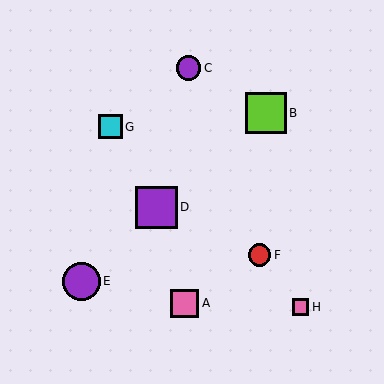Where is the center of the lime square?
The center of the lime square is at (266, 113).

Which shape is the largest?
The purple square (labeled D) is the largest.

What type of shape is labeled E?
Shape E is a purple circle.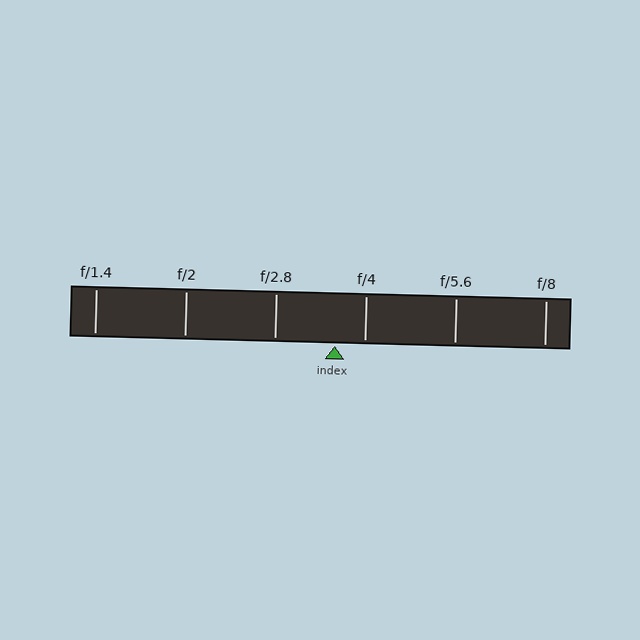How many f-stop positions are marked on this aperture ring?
There are 6 f-stop positions marked.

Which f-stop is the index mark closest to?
The index mark is closest to f/4.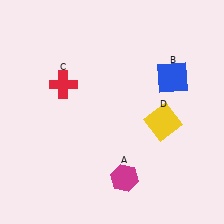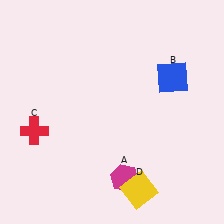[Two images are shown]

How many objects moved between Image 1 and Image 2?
2 objects moved between the two images.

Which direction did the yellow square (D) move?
The yellow square (D) moved down.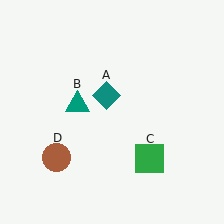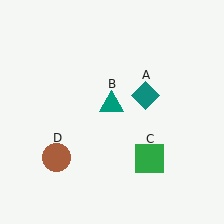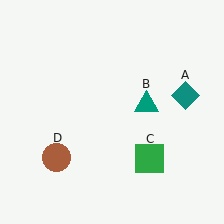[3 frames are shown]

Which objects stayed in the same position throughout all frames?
Green square (object C) and brown circle (object D) remained stationary.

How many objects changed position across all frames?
2 objects changed position: teal diamond (object A), teal triangle (object B).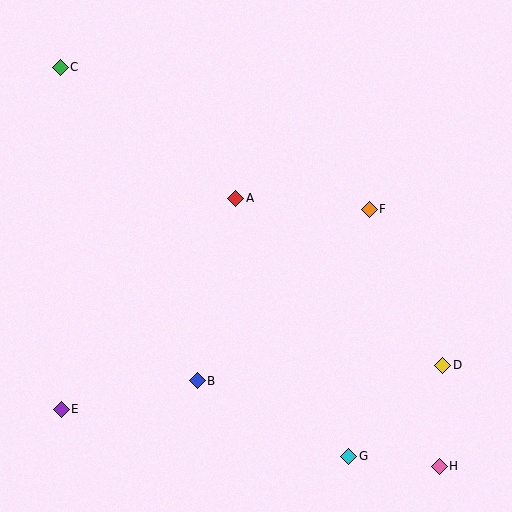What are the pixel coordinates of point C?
Point C is at (60, 67).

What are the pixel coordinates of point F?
Point F is at (369, 209).